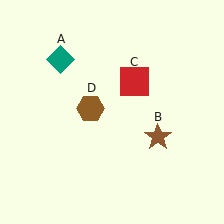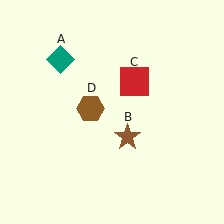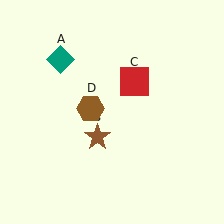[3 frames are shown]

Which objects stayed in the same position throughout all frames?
Teal diamond (object A) and red square (object C) and brown hexagon (object D) remained stationary.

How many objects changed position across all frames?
1 object changed position: brown star (object B).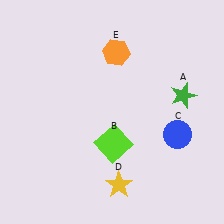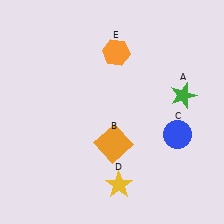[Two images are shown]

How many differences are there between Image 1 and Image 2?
There is 1 difference between the two images.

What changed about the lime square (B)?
In Image 1, B is lime. In Image 2, it changed to orange.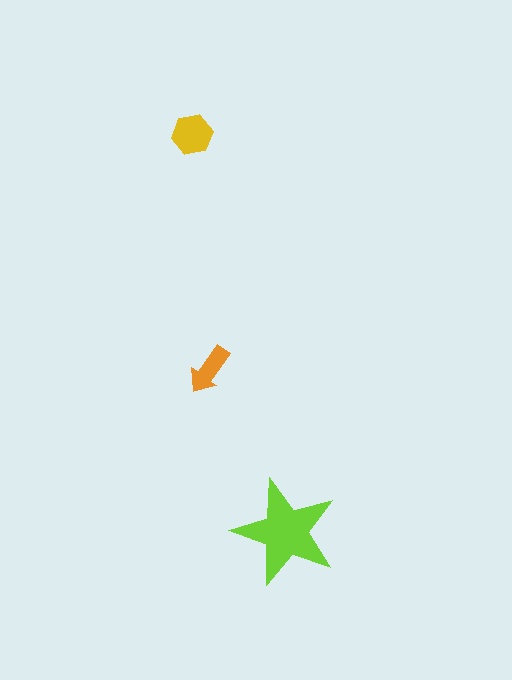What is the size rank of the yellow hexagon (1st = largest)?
2nd.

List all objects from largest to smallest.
The lime star, the yellow hexagon, the orange arrow.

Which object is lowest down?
The lime star is bottommost.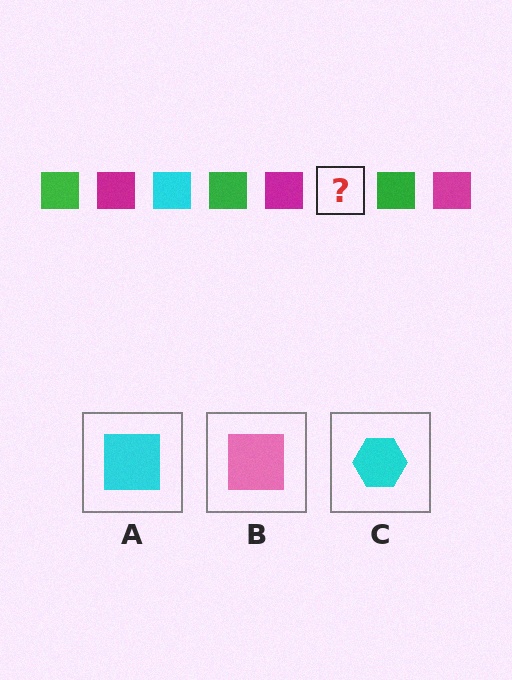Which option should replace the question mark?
Option A.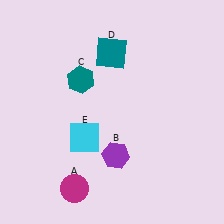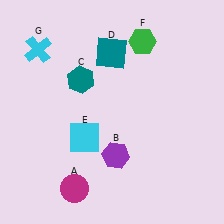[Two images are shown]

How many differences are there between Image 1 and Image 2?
There are 2 differences between the two images.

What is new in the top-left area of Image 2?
A cyan cross (G) was added in the top-left area of Image 2.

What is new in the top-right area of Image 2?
A green hexagon (F) was added in the top-right area of Image 2.